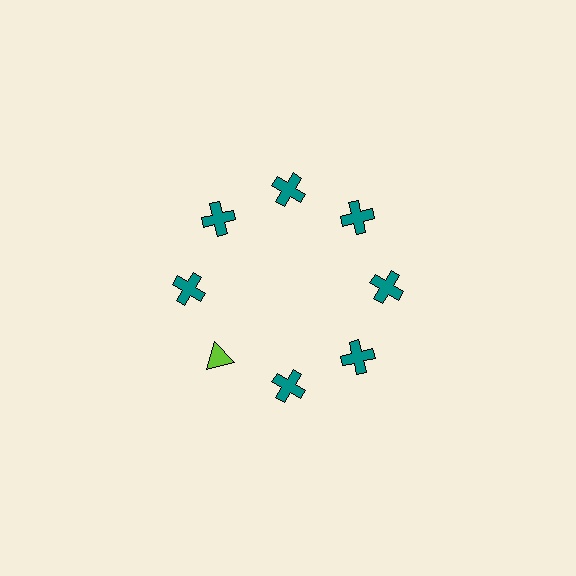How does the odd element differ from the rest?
It differs in both color (lime instead of teal) and shape (triangle instead of cross).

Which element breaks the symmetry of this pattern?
The lime triangle at roughly the 8 o'clock position breaks the symmetry. All other shapes are teal crosses.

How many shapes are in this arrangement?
There are 8 shapes arranged in a ring pattern.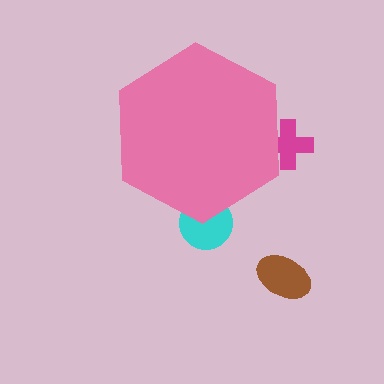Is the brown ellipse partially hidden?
No, the brown ellipse is fully visible.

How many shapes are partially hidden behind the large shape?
2 shapes are partially hidden.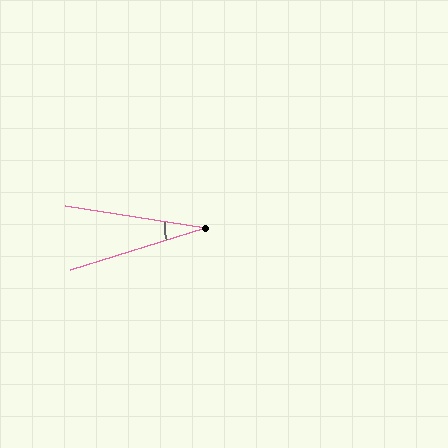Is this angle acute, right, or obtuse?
It is acute.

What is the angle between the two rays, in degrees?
Approximately 26 degrees.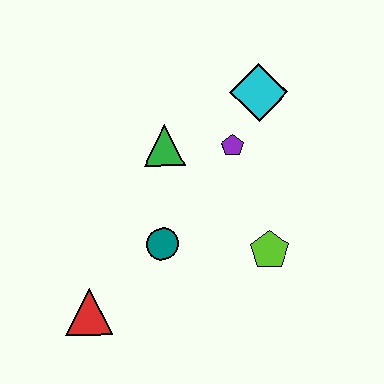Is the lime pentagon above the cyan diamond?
No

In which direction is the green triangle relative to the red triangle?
The green triangle is above the red triangle.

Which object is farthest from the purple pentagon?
The red triangle is farthest from the purple pentagon.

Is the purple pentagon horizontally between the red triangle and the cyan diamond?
Yes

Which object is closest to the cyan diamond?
The purple pentagon is closest to the cyan diamond.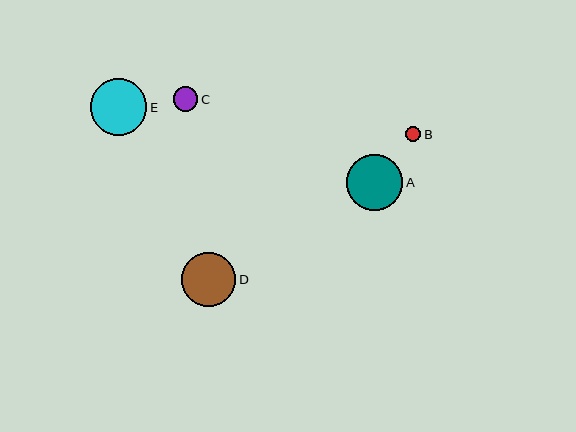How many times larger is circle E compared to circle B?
Circle E is approximately 3.7 times the size of circle B.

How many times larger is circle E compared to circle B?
Circle E is approximately 3.7 times the size of circle B.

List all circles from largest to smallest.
From largest to smallest: E, A, D, C, B.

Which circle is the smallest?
Circle B is the smallest with a size of approximately 15 pixels.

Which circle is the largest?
Circle E is the largest with a size of approximately 57 pixels.